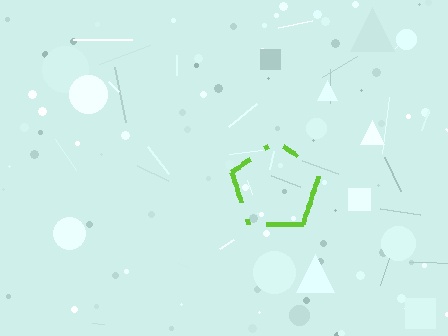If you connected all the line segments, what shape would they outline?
They would outline a pentagon.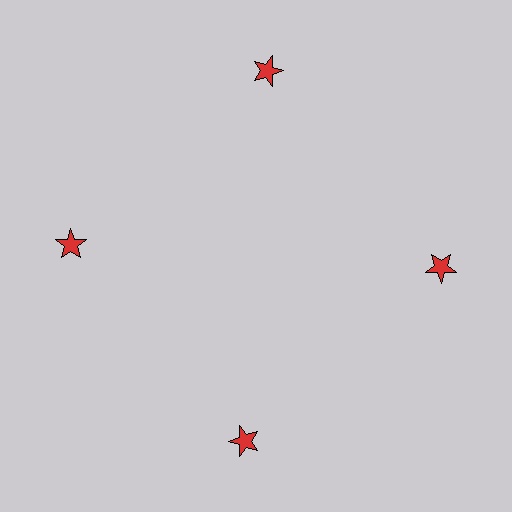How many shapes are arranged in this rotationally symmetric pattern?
There are 4 shapes, arranged in 4 groups of 1.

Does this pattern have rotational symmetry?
Yes, this pattern has 4-fold rotational symmetry. It looks the same after rotating 90 degrees around the center.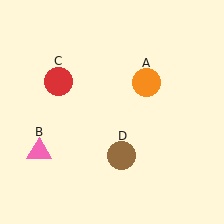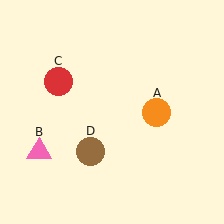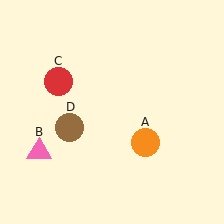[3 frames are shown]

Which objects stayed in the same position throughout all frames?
Pink triangle (object B) and red circle (object C) remained stationary.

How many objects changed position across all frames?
2 objects changed position: orange circle (object A), brown circle (object D).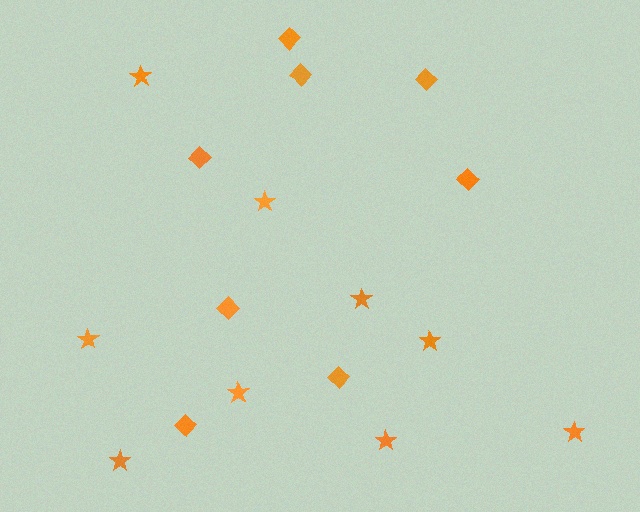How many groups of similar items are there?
There are 2 groups: one group of diamonds (8) and one group of stars (9).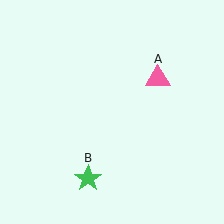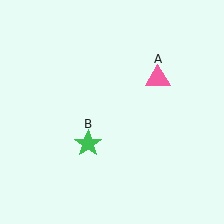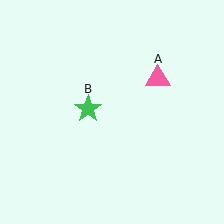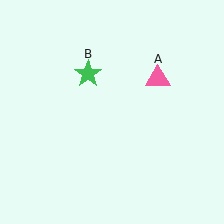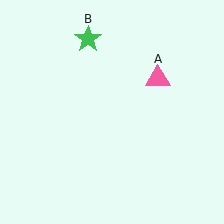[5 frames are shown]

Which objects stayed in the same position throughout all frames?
Pink triangle (object A) remained stationary.